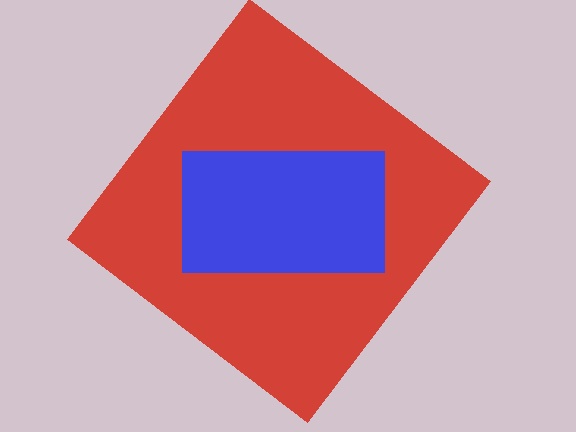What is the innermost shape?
The blue rectangle.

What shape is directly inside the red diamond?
The blue rectangle.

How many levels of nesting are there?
2.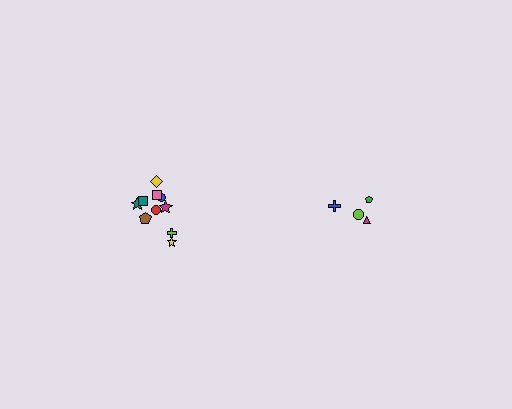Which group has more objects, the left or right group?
The left group.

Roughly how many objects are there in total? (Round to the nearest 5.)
Roughly 15 objects in total.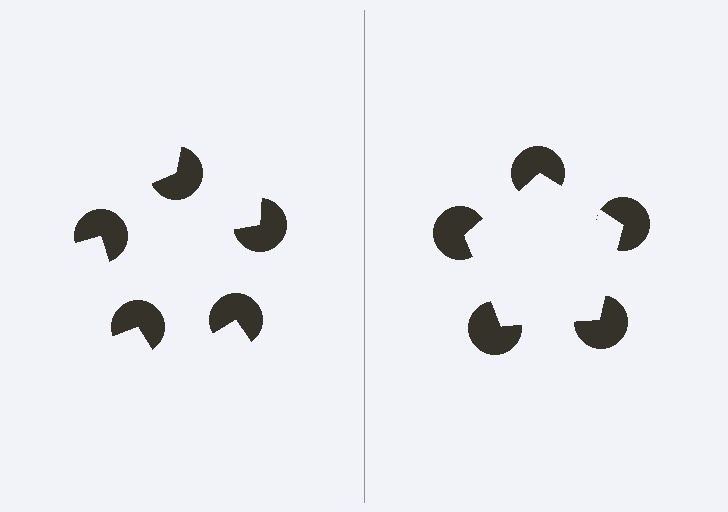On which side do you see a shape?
An illusory pentagon appears on the right side. On the left side the wedge cuts are rotated, so no coherent shape forms.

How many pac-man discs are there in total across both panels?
10 — 5 on each side.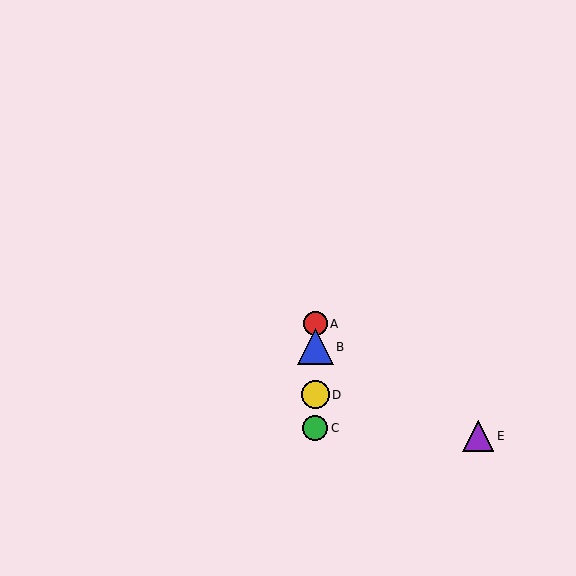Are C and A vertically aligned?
Yes, both are at x≈315.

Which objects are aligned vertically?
Objects A, B, C, D are aligned vertically.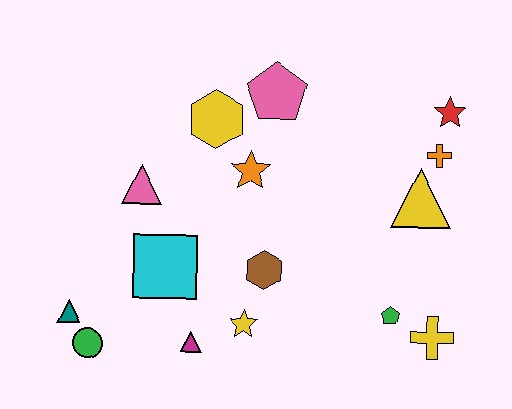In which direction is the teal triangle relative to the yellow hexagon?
The teal triangle is below the yellow hexagon.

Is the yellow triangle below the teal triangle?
No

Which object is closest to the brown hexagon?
The yellow star is closest to the brown hexagon.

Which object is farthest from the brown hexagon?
The red star is farthest from the brown hexagon.